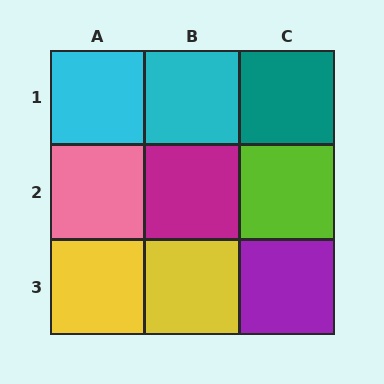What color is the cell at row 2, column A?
Pink.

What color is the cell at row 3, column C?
Purple.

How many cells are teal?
1 cell is teal.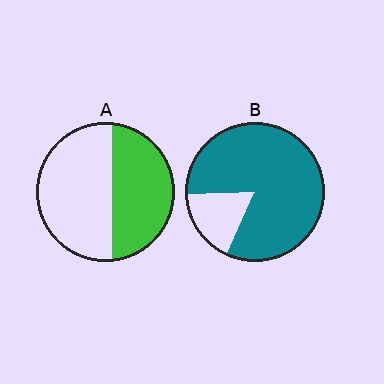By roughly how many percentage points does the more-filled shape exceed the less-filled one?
By roughly 40 percentage points (B over A).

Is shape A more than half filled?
No.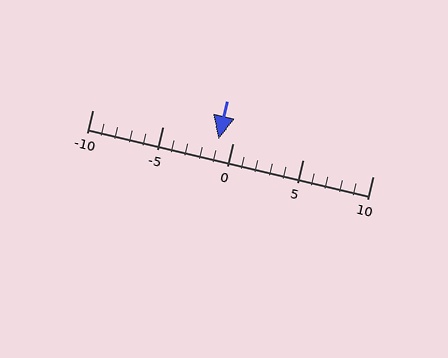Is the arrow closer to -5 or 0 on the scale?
The arrow is closer to 0.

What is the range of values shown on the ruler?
The ruler shows values from -10 to 10.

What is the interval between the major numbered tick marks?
The major tick marks are spaced 5 units apart.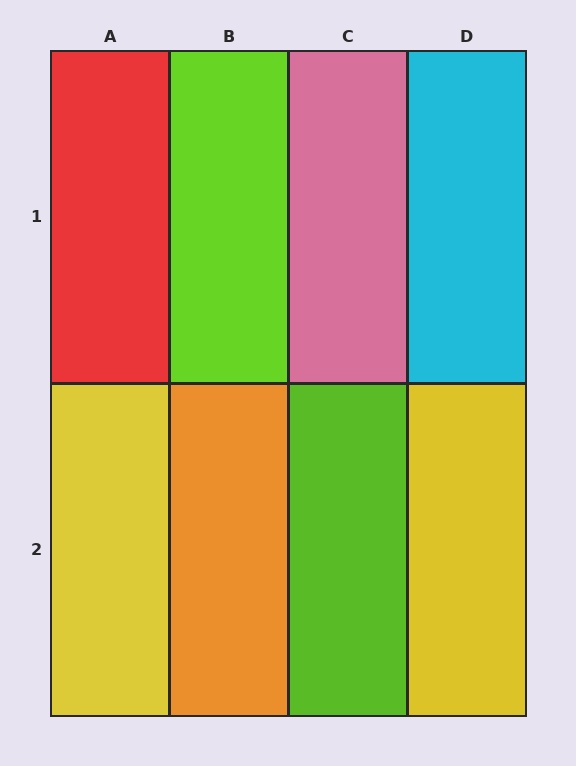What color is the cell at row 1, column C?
Pink.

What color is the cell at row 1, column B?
Lime.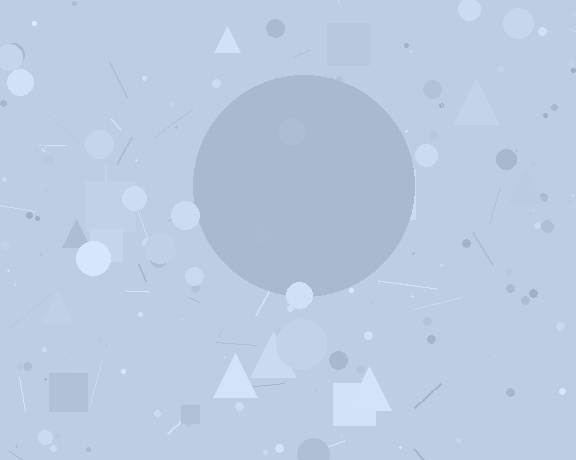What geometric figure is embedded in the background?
A circle is embedded in the background.